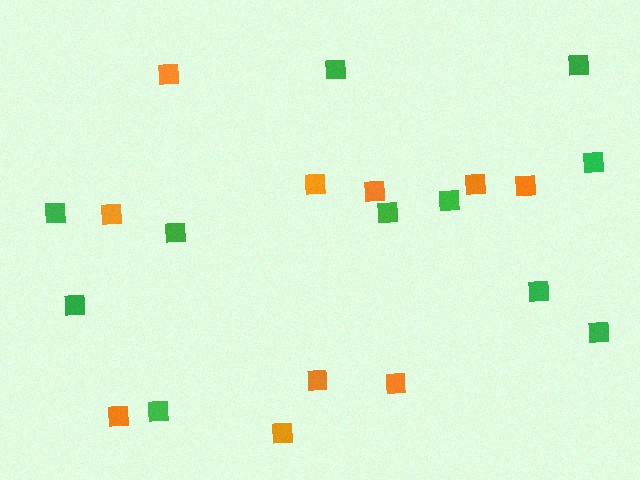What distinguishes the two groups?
There are 2 groups: one group of green squares (11) and one group of orange squares (10).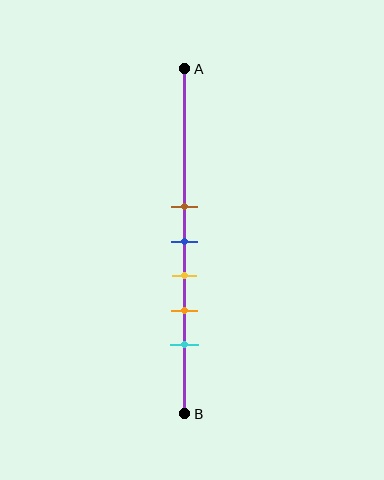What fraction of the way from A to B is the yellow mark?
The yellow mark is approximately 60% (0.6) of the way from A to B.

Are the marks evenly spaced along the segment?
Yes, the marks are approximately evenly spaced.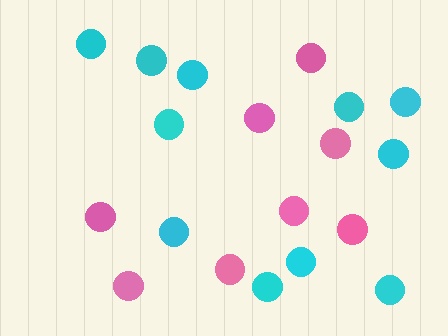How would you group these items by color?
There are 2 groups: one group of cyan circles (11) and one group of pink circles (8).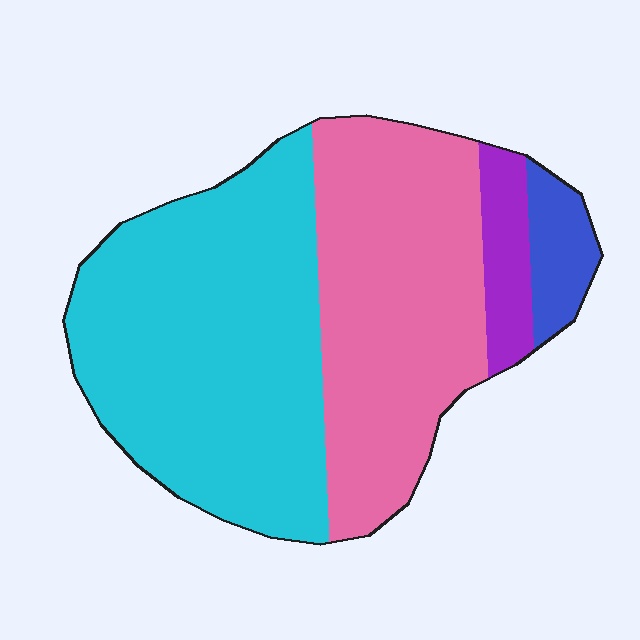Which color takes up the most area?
Cyan, at roughly 50%.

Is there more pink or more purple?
Pink.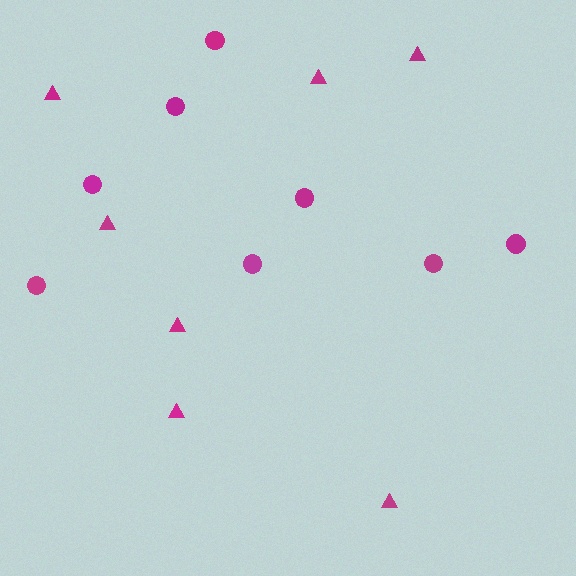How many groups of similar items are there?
There are 2 groups: one group of circles (8) and one group of triangles (7).